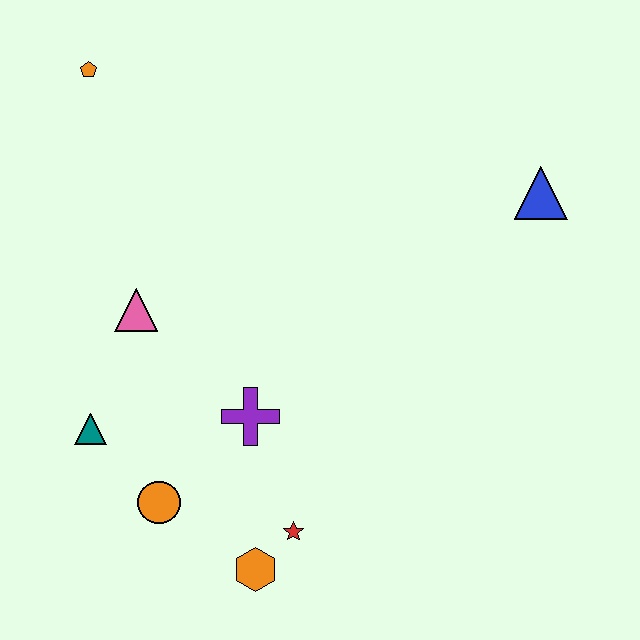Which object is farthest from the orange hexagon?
The orange pentagon is farthest from the orange hexagon.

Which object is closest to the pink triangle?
The teal triangle is closest to the pink triangle.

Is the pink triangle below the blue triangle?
Yes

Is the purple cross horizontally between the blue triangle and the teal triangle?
Yes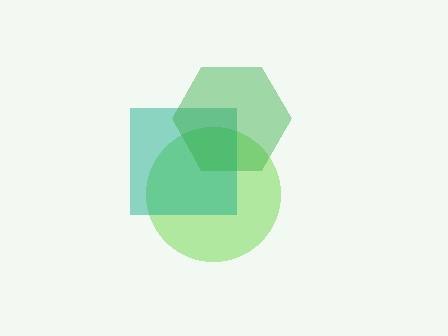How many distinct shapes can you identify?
There are 3 distinct shapes: a lime circle, a teal square, a green hexagon.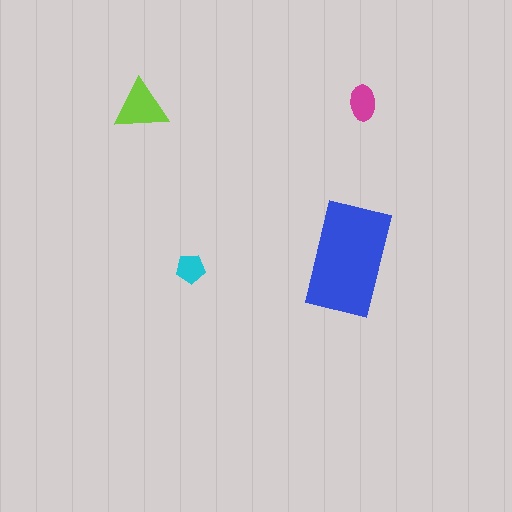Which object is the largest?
The blue rectangle.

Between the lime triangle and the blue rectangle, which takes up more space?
The blue rectangle.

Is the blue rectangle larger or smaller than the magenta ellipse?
Larger.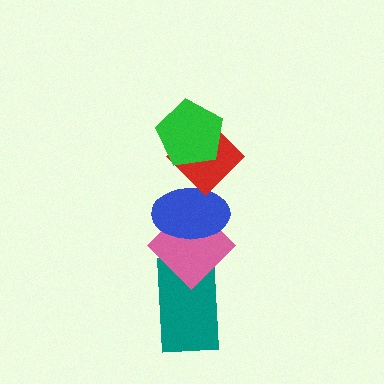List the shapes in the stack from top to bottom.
From top to bottom: the green pentagon, the red diamond, the blue ellipse, the pink diamond, the teal rectangle.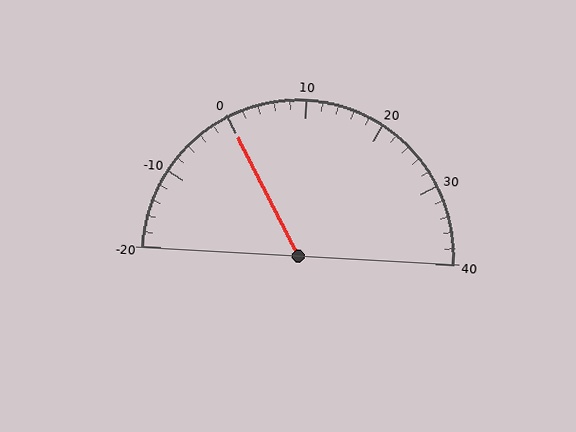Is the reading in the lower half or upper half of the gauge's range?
The reading is in the lower half of the range (-20 to 40).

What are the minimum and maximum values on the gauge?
The gauge ranges from -20 to 40.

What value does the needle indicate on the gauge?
The needle indicates approximately 0.